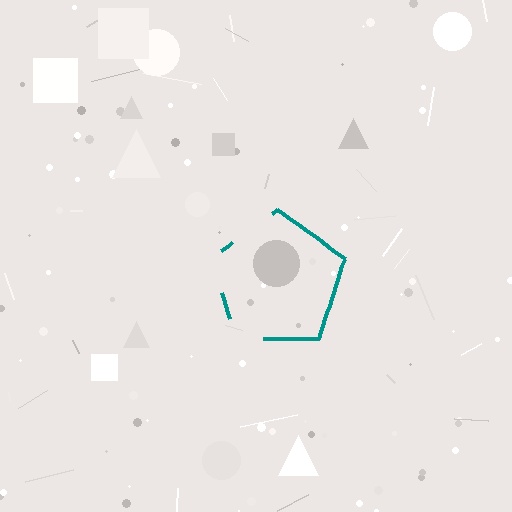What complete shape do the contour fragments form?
The contour fragments form a pentagon.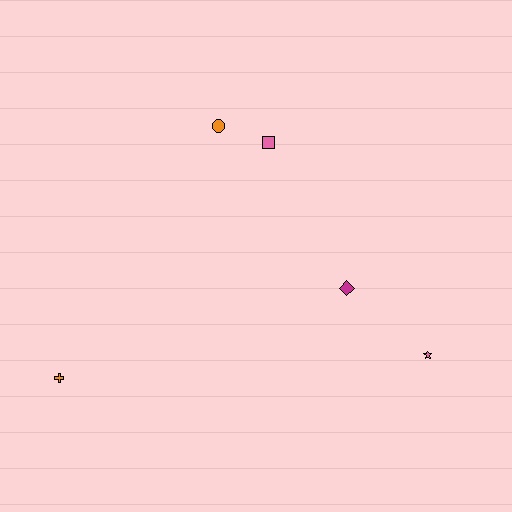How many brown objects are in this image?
There are no brown objects.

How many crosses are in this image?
There is 1 cross.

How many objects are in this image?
There are 5 objects.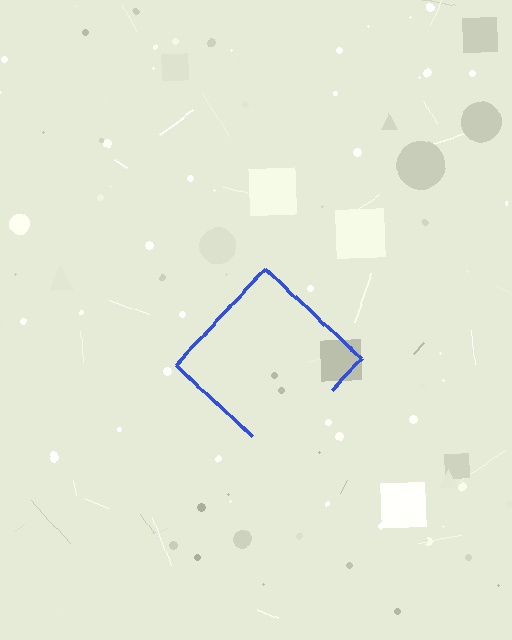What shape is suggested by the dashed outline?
The dashed outline suggests a diamond.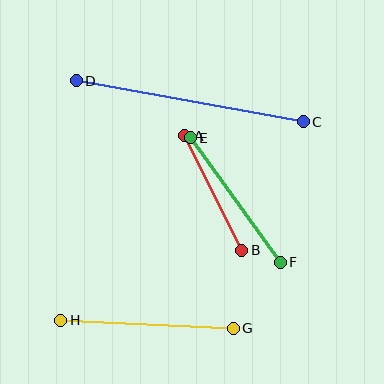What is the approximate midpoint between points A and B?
The midpoint is at approximately (213, 193) pixels.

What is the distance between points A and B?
The distance is approximately 128 pixels.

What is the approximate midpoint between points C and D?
The midpoint is at approximately (190, 101) pixels.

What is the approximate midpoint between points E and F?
The midpoint is at approximately (235, 200) pixels.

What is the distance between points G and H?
The distance is approximately 173 pixels.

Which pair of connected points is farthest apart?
Points C and D are farthest apart.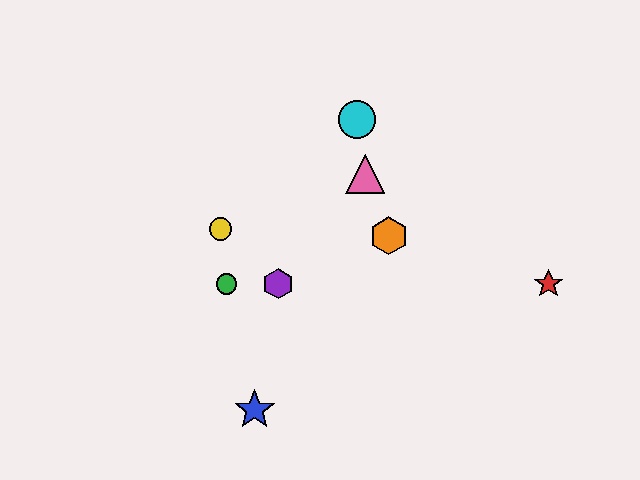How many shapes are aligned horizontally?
3 shapes (the red star, the green circle, the purple hexagon) are aligned horizontally.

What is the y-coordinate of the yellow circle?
The yellow circle is at y≈229.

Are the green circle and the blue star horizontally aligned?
No, the green circle is at y≈284 and the blue star is at y≈410.